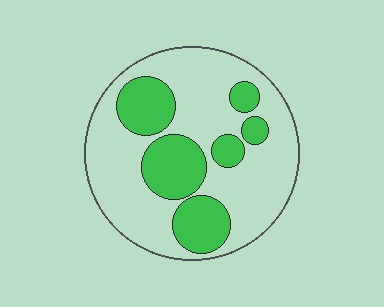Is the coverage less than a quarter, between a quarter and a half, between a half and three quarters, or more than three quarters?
Between a quarter and a half.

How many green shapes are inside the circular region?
6.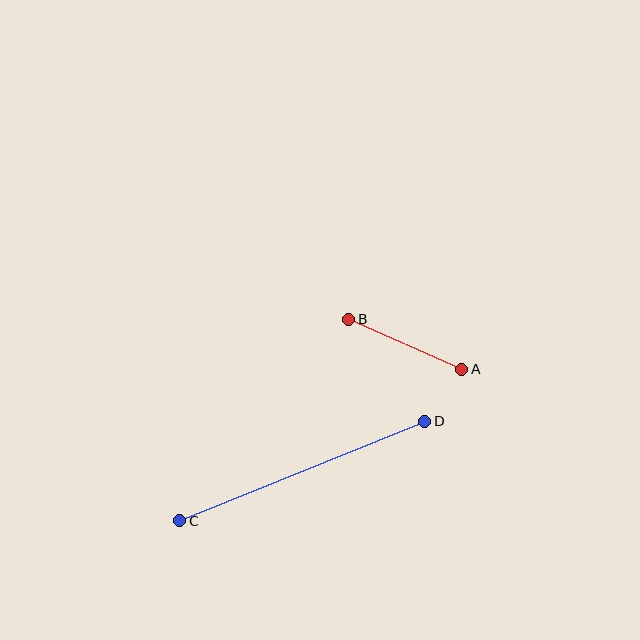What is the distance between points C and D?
The distance is approximately 265 pixels.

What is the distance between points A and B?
The distance is approximately 124 pixels.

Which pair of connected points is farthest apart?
Points C and D are farthest apart.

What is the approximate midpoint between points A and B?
The midpoint is at approximately (405, 344) pixels.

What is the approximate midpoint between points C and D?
The midpoint is at approximately (302, 471) pixels.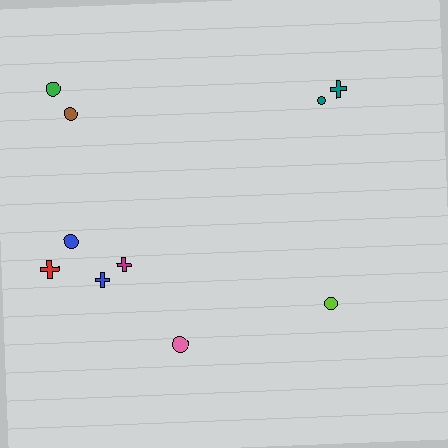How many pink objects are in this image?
There is 1 pink object.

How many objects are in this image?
There are 10 objects.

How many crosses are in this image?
There are 4 crosses.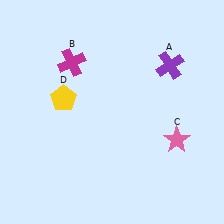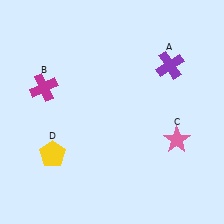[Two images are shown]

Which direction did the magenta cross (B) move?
The magenta cross (B) moved left.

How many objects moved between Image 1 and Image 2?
2 objects moved between the two images.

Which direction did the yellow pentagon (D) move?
The yellow pentagon (D) moved down.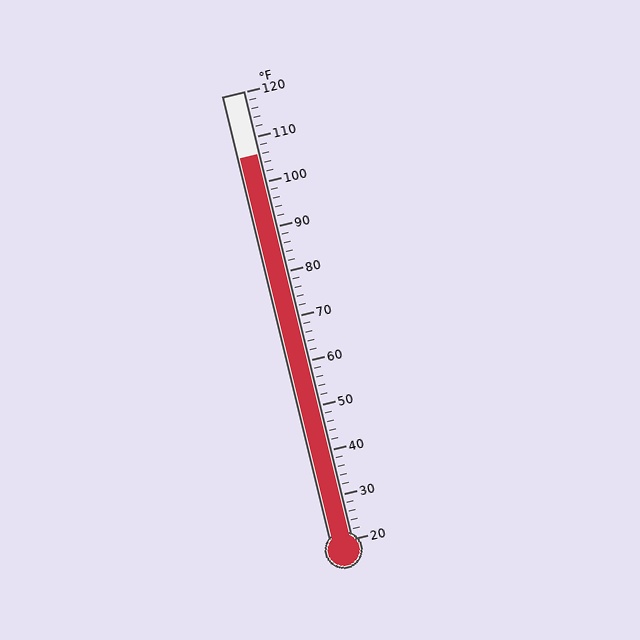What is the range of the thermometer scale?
The thermometer scale ranges from 20°F to 120°F.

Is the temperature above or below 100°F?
The temperature is above 100°F.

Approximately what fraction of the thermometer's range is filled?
The thermometer is filled to approximately 85% of its range.